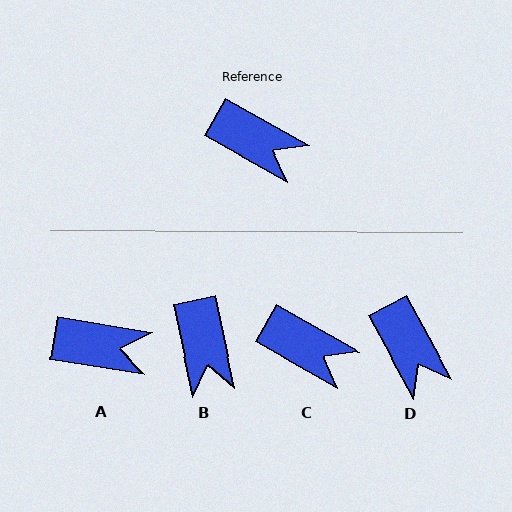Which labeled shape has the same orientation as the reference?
C.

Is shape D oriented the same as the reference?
No, it is off by about 32 degrees.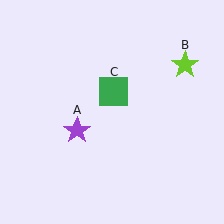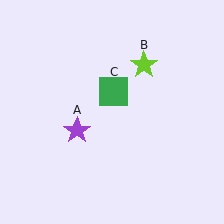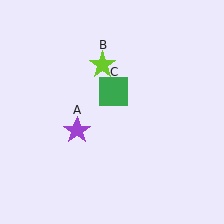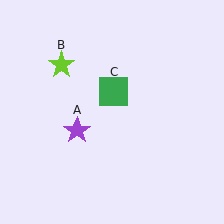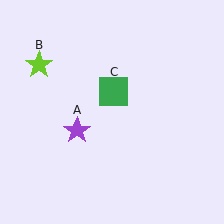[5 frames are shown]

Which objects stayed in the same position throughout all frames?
Purple star (object A) and green square (object C) remained stationary.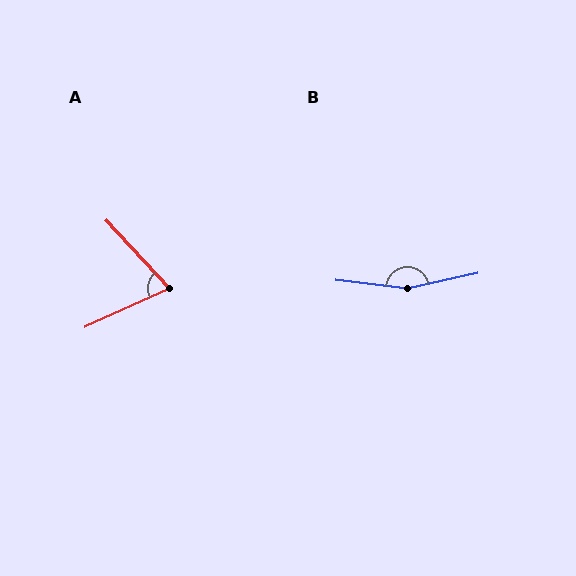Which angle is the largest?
B, at approximately 160 degrees.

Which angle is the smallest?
A, at approximately 72 degrees.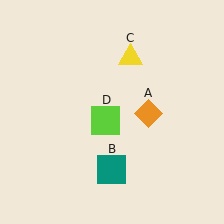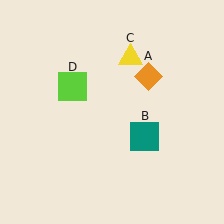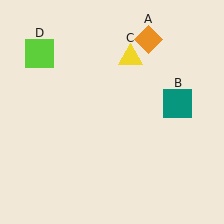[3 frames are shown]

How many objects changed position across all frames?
3 objects changed position: orange diamond (object A), teal square (object B), lime square (object D).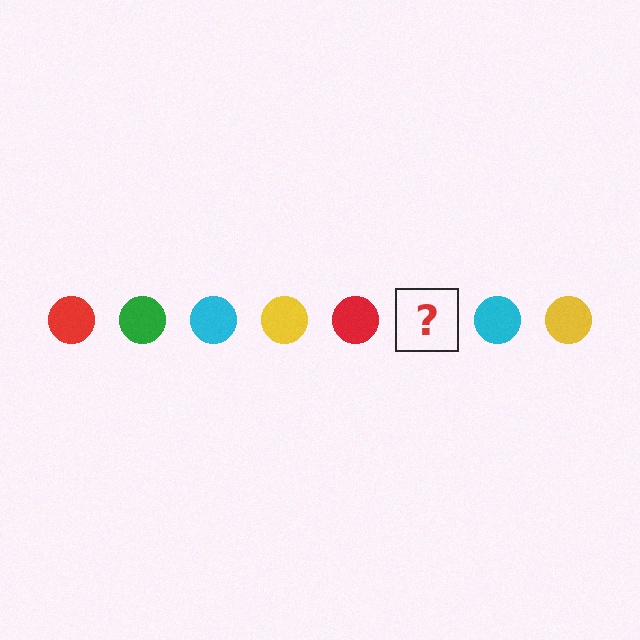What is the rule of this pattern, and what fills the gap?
The rule is that the pattern cycles through red, green, cyan, yellow circles. The gap should be filled with a green circle.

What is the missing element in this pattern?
The missing element is a green circle.